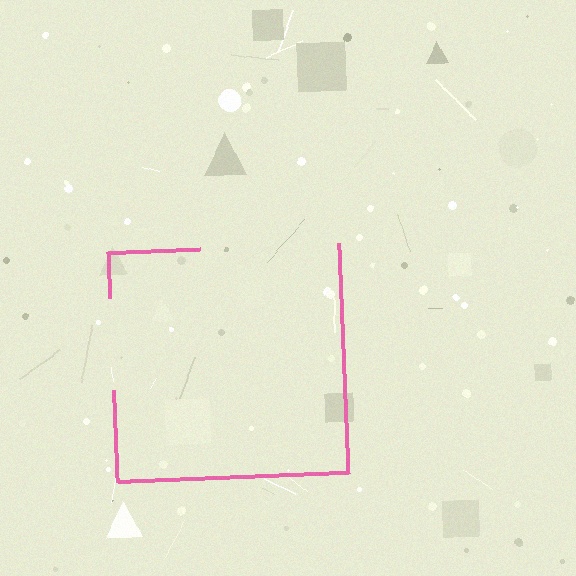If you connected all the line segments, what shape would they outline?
They would outline a square.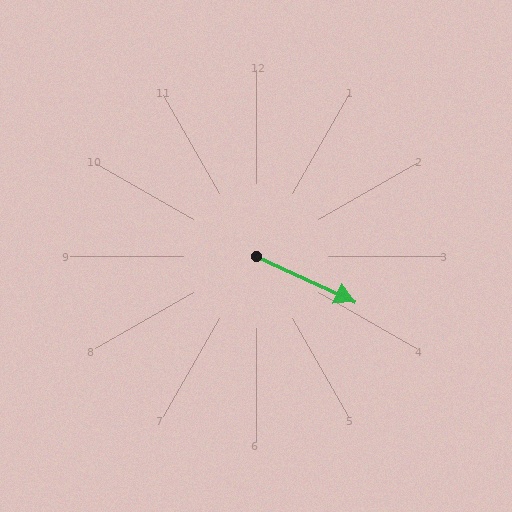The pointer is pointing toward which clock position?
Roughly 4 o'clock.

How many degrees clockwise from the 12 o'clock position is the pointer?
Approximately 115 degrees.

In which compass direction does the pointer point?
Southeast.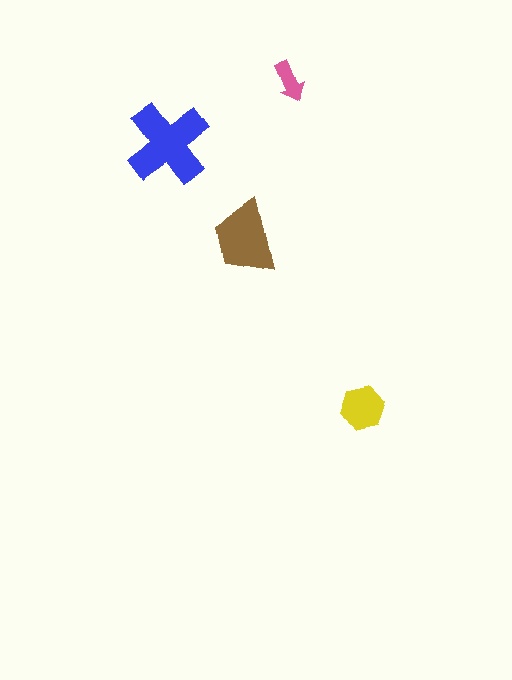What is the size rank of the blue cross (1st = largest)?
1st.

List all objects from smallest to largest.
The pink arrow, the yellow hexagon, the brown trapezoid, the blue cross.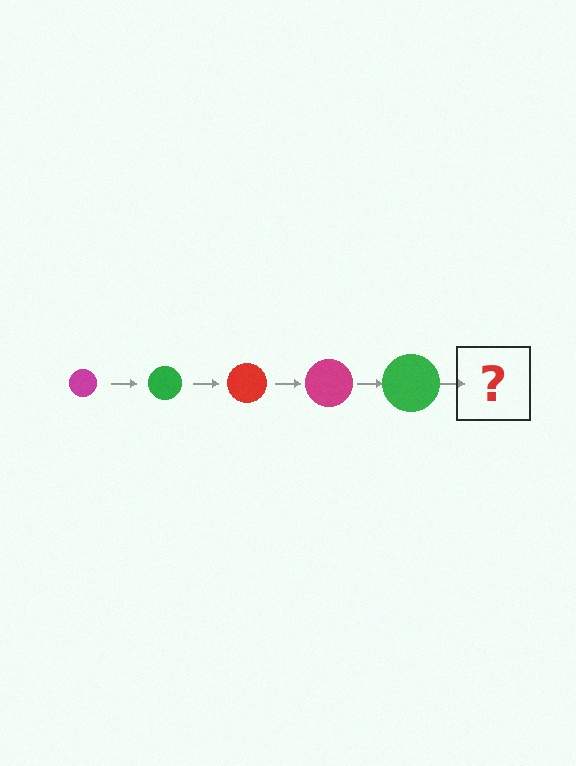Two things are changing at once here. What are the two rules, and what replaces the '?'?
The two rules are that the circle grows larger each step and the color cycles through magenta, green, and red. The '?' should be a red circle, larger than the previous one.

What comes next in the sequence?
The next element should be a red circle, larger than the previous one.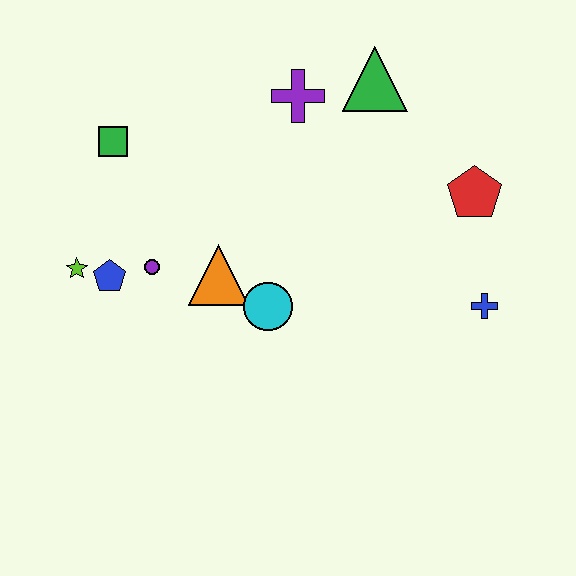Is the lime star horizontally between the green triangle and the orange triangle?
No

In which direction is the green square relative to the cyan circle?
The green square is above the cyan circle.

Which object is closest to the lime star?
The blue pentagon is closest to the lime star.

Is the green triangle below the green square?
No